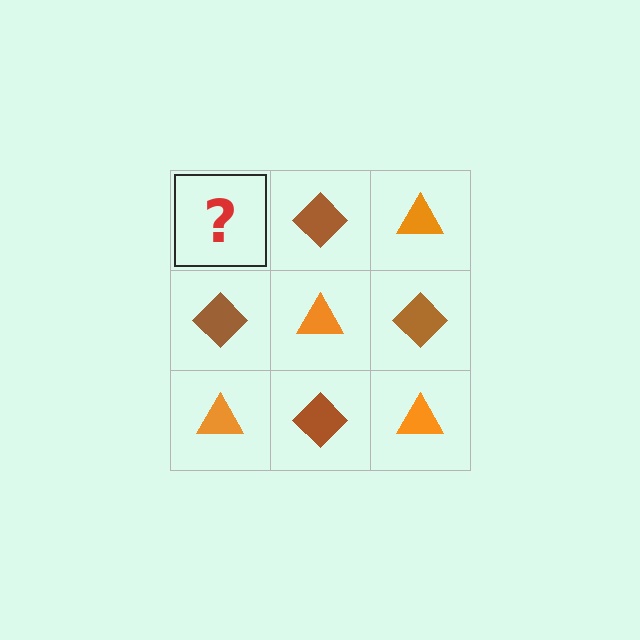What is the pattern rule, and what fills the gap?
The rule is that it alternates orange triangle and brown diamond in a checkerboard pattern. The gap should be filled with an orange triangle.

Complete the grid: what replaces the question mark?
The question mark should be replaced with an orange triangle.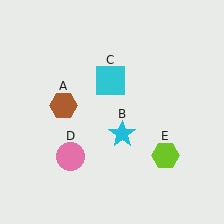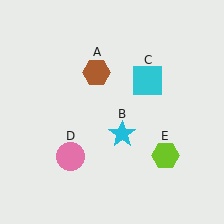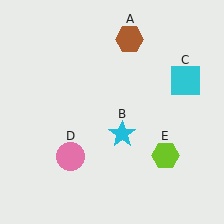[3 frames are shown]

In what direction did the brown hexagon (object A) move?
The brown hexagon (object A) moved up and to the right.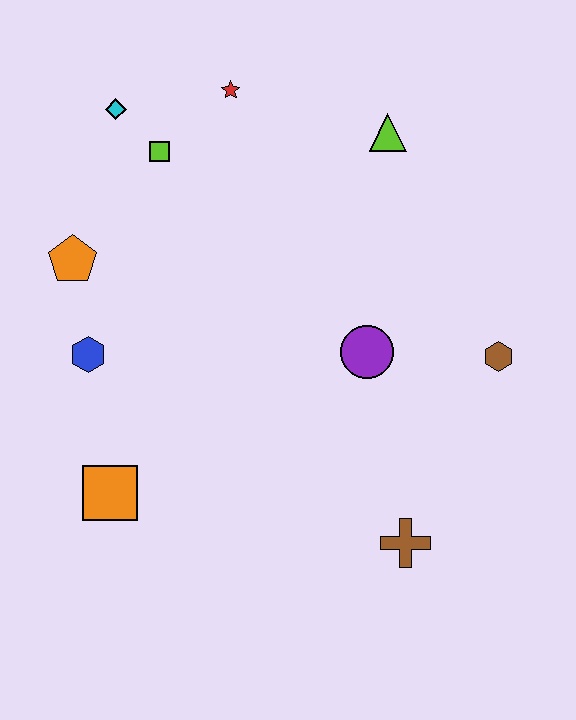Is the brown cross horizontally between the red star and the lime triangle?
No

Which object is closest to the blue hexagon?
The orange pentagon is closest to the blue hexagon.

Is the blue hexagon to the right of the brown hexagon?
No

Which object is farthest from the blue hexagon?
The brown hexagon is farthest from the blue hexagon.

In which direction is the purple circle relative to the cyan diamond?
The purple circle is to the right of the cyan diamond.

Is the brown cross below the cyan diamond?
Yes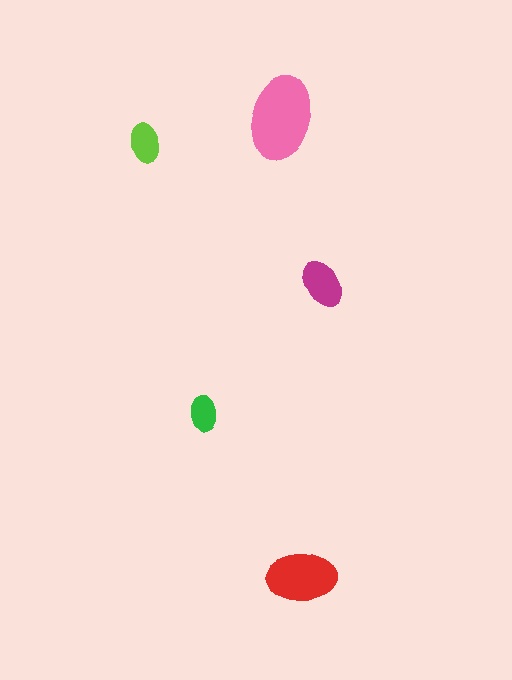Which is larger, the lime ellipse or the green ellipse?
The lime one.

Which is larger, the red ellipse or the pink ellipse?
The pink one.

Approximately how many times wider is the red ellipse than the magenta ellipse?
About 1.5 times wider.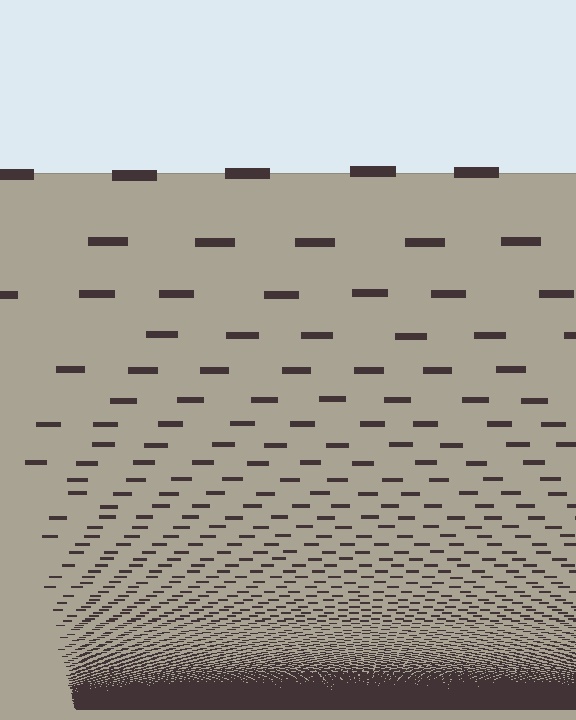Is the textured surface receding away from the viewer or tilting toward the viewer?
The surface appears to tilt toward the viewer. Texture elements get larger and sparser toward the top.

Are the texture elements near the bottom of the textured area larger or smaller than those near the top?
Smaller. The gradient is inverted — elements near the bottom are smaller and denser.